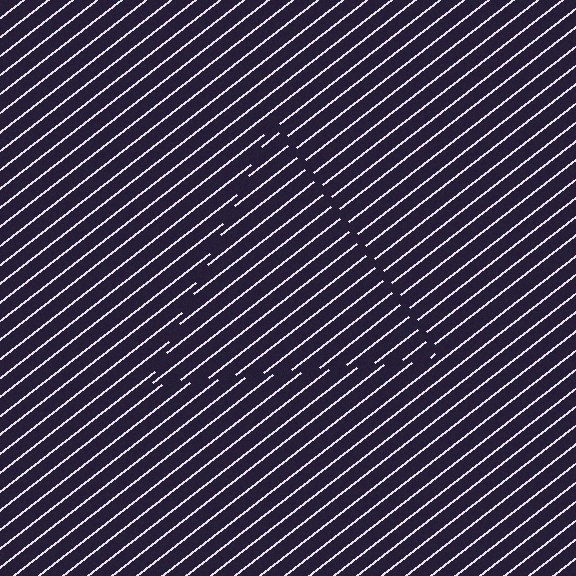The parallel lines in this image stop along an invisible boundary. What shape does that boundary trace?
An illusory triangle. The interior of the shape contains the same grating, shifted by half a period — the contour is defined by the phase discontinuity where line-ends from the inner and outer gratings abut.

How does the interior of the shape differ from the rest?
The interior of the shape contains the same grating, shifted by half a period — the contour is defined by the phase discontinuity where line-ends from the inner and outer gratings abut.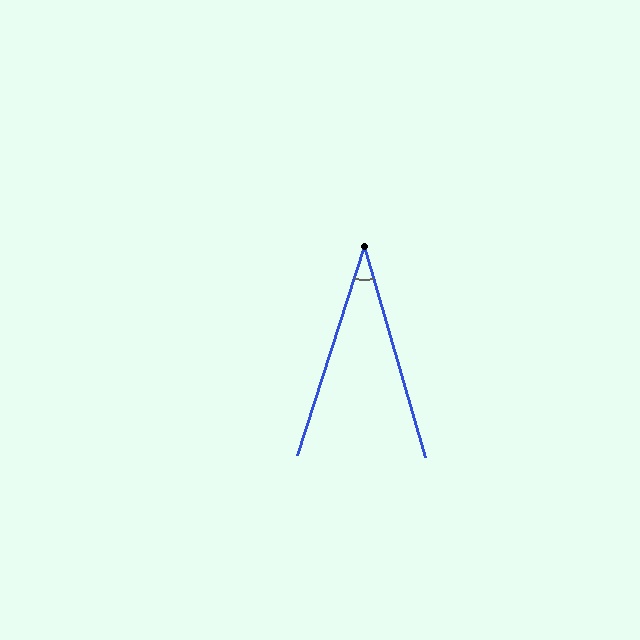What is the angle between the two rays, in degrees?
Approximately 34 degrees.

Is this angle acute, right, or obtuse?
It is acute.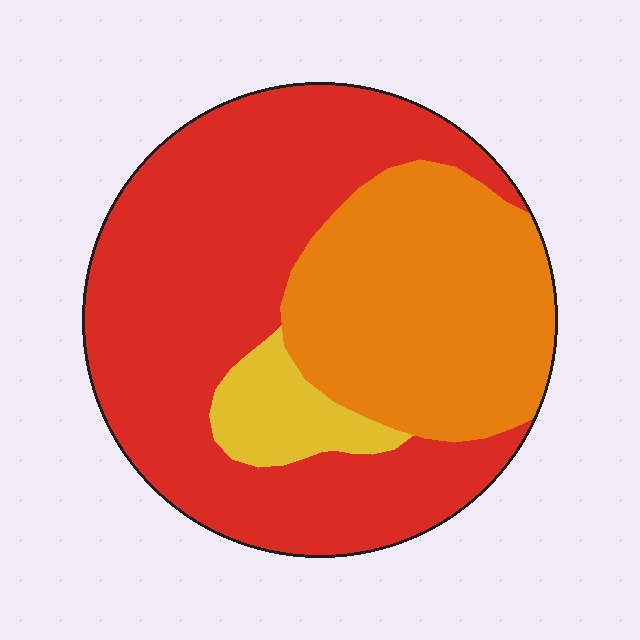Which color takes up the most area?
Red, at roughly 60%.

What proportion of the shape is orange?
Orange covers roughly 35% of the shape.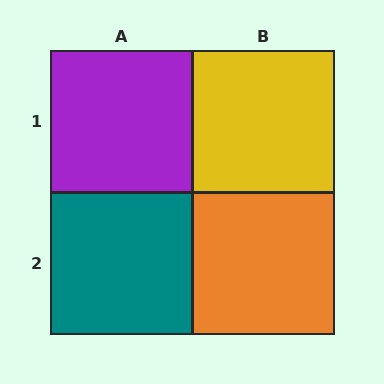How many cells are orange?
1 cell is orange.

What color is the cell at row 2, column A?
Teal.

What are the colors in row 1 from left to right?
Purple, yellow.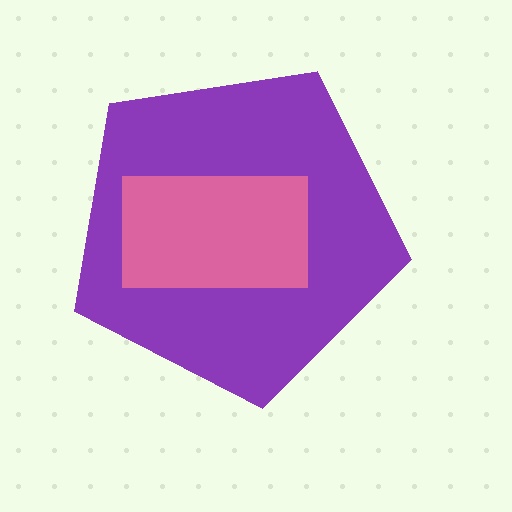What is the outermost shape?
The purple pentagon.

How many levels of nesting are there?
2.